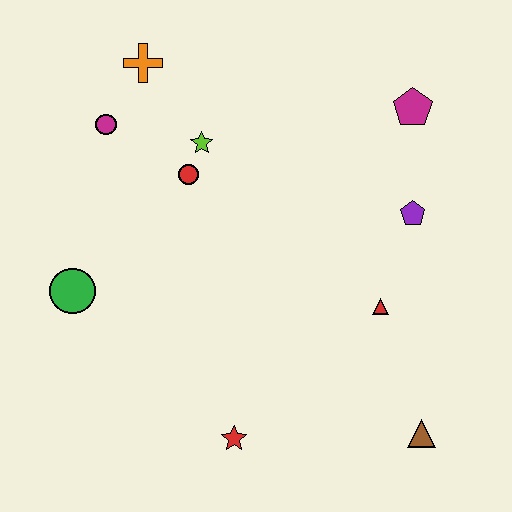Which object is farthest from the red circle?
The brown triangle is farthest from the red circle.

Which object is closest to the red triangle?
The purple pentagon is closest to the red triangle.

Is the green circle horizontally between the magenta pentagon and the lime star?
No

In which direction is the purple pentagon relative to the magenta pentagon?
The purple pentagon is below the magenta pentagon.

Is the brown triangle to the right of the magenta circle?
Yes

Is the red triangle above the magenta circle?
No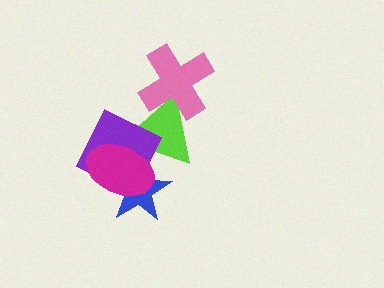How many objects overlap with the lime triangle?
4 objects overlap with the lime triangle.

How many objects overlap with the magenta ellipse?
3 objects overlap with the magenta ellipse.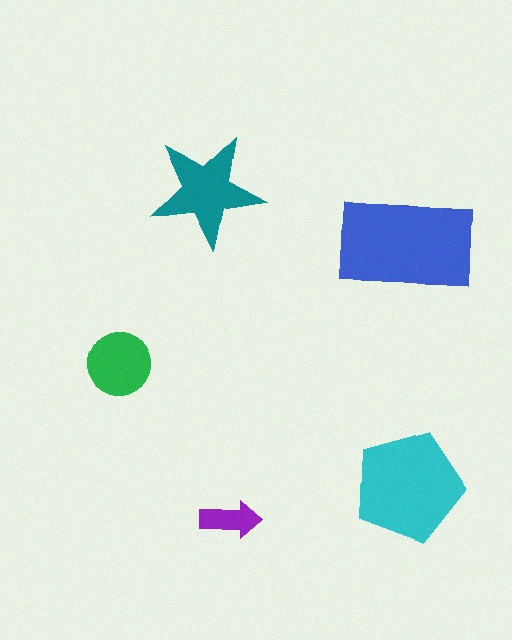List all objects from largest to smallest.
The blue rectangle, the cyan pentagon, the teal star, the green circle, the purple arrow.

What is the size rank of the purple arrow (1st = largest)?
5th.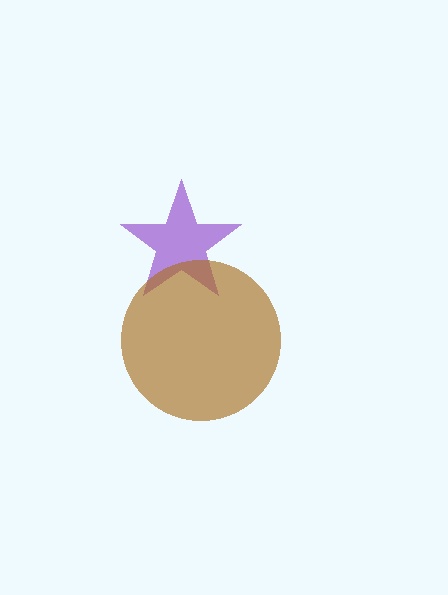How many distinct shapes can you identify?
There are 2 distinct shapes: a purple star, a brown circle.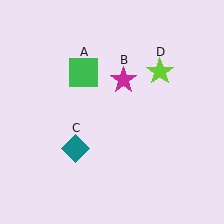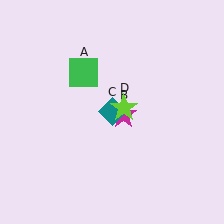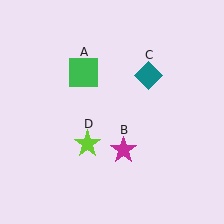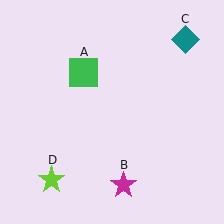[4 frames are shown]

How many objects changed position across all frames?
3 objects changed position: magenta star (object B), teal diamond (object C), lime star (object D).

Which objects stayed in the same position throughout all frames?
Green square (object A) remained stationary.